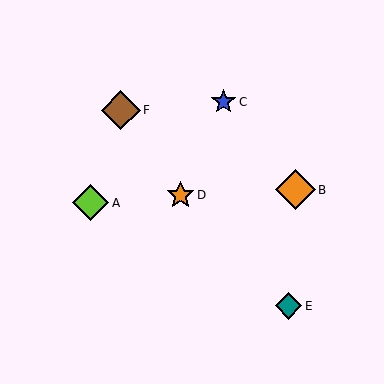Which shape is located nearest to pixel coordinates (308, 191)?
The orange diamond (labeled B) at (295, 190) is nearest to that location.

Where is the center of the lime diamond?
The center of the lime diamond is at (91, 203).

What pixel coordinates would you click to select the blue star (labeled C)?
Click at (224, 102) to select the blue star C.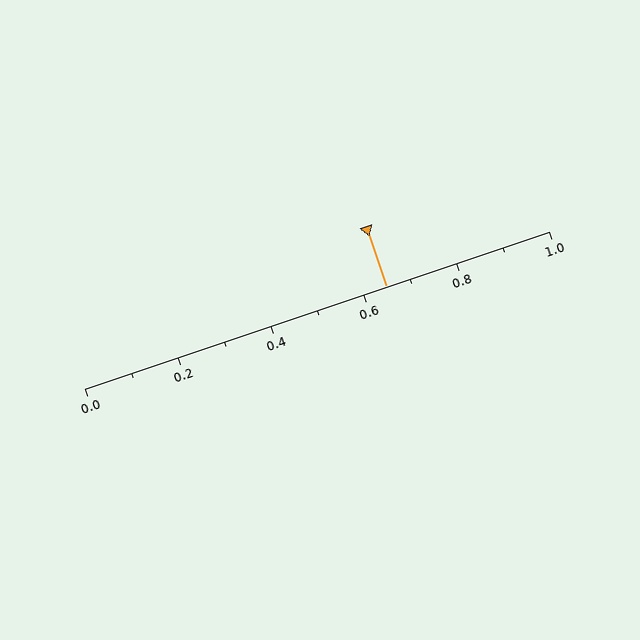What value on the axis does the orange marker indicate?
The marker indicates approximately 0.65.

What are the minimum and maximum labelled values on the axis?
The axis runs from 0.0 to 1.0.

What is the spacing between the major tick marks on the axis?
The major ticks are spaced 0.2 apart.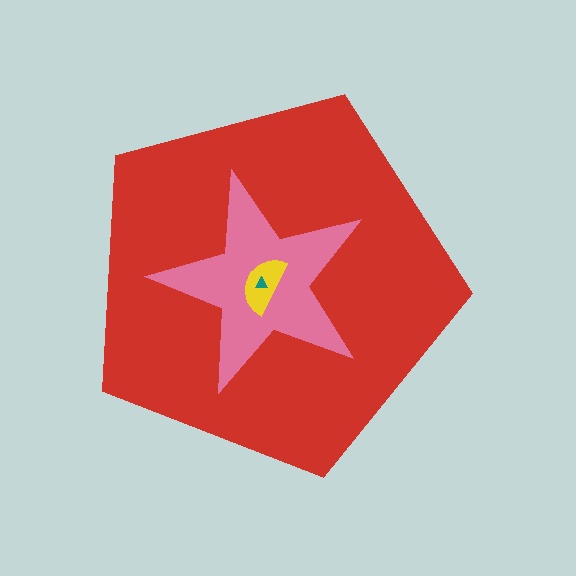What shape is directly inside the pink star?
The yellow semicircle.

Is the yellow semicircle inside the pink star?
Yes.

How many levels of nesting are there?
4.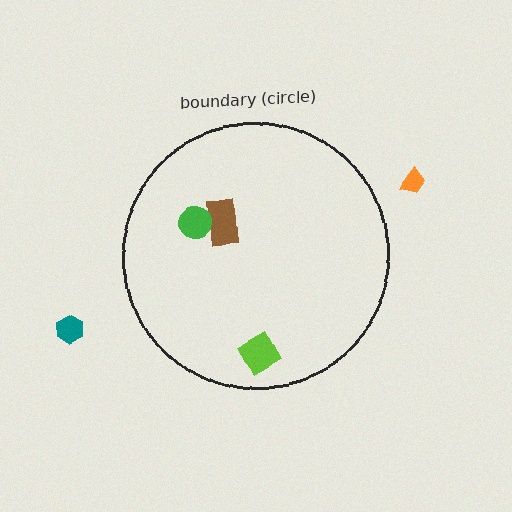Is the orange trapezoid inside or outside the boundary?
Outside.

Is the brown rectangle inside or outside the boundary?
Inside.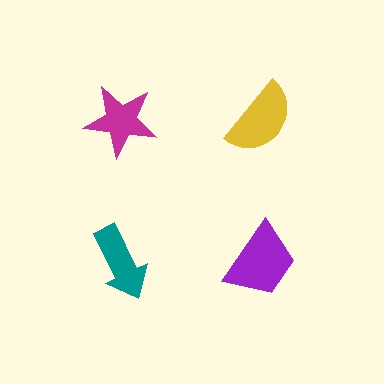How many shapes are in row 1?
2 shapes.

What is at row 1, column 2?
A yellow semicircle.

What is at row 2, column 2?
A purple trapezoid.